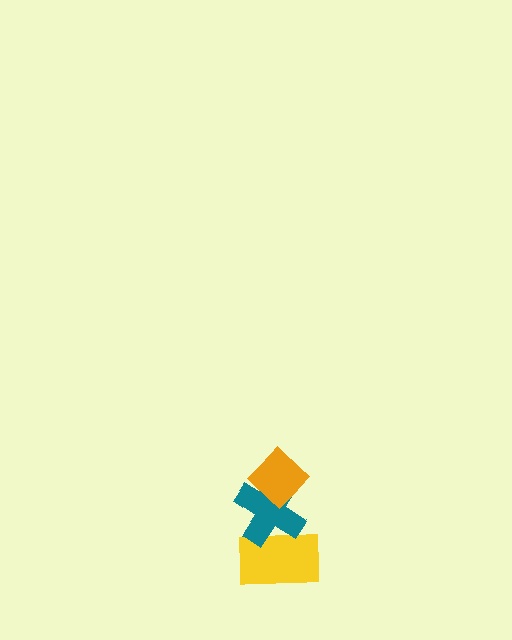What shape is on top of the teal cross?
The orange diamond is on top of the teal cross.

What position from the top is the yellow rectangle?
The yellow rectangle is 3rd from the top.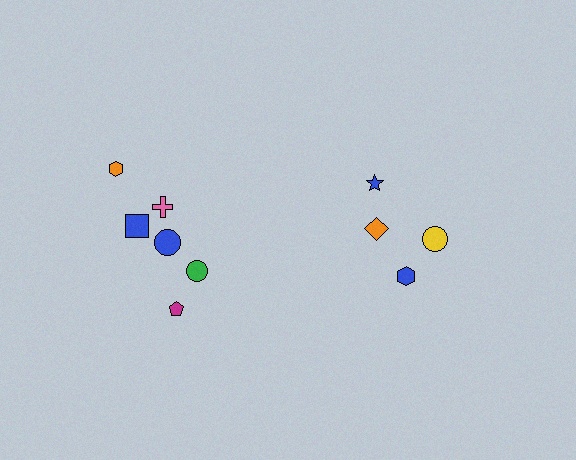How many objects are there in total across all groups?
There are 10 objects.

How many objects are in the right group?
There are 4 objects.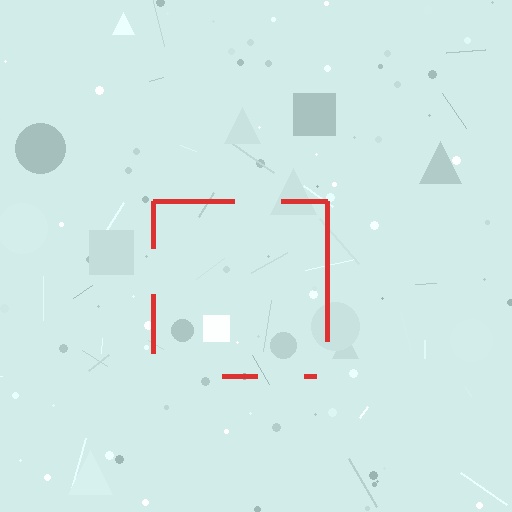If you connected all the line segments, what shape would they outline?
They would outline a square.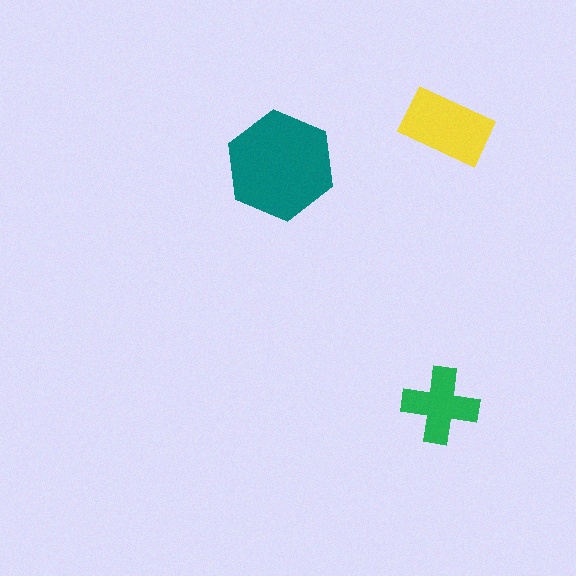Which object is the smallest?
The green cross.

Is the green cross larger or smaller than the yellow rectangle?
Smaller.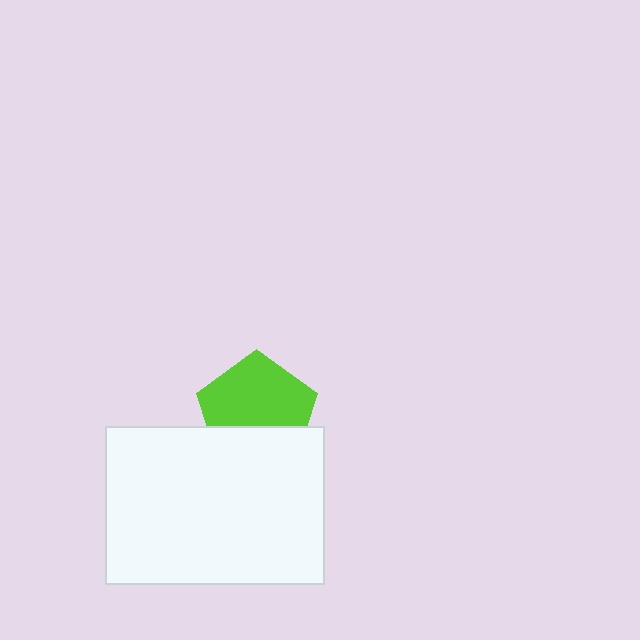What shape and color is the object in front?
The object in front is a white rectangle.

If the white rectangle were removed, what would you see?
You would see the complete lime pentagon.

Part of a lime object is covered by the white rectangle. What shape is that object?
It is a pentagon.